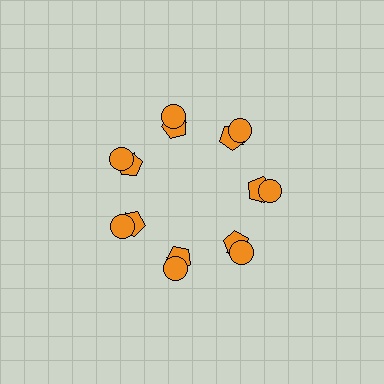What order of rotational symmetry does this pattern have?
This pattern has 7-fold rotational symmetry.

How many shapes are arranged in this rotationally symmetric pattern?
There are 21 shapes, arranged in 7 groups of 3.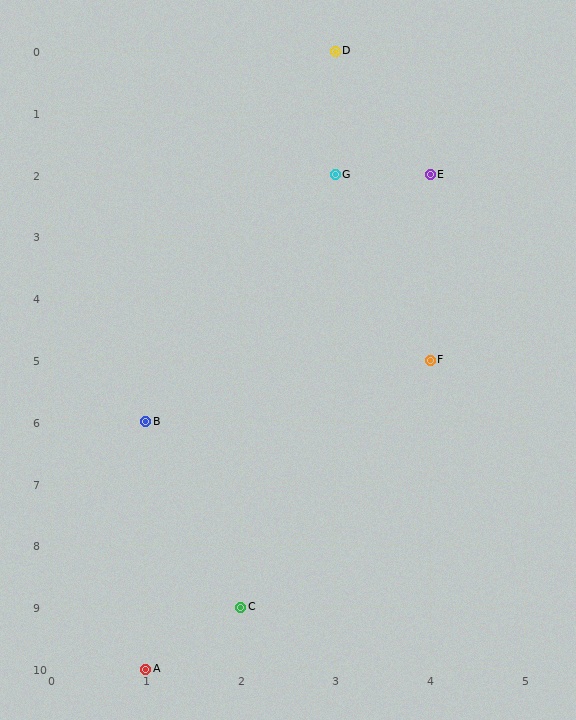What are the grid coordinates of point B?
Point B is at grid coordinates (1, 6).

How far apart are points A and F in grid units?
Points A and F are 3 columns and 5 rows apart (about 5.8 grid units diagonally).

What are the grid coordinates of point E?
Point E is at grid coordinates (4, 2).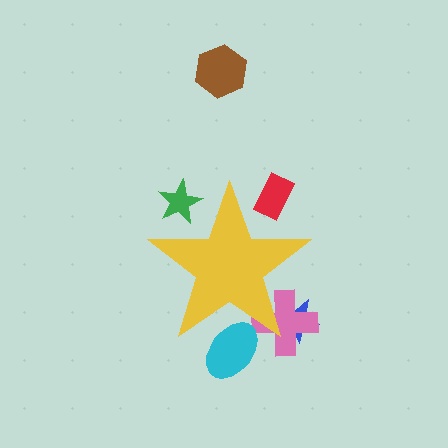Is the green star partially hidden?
Yes, the green star is partially hidden behind the yellow star.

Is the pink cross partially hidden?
Yes, the pink cross is partially hidden behind the yellow star.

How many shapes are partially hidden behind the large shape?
5 shapes are partially hidden.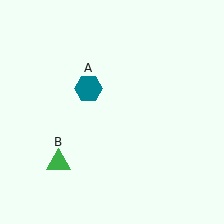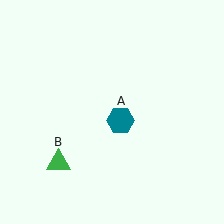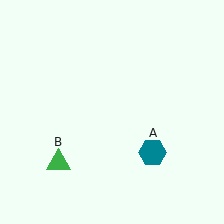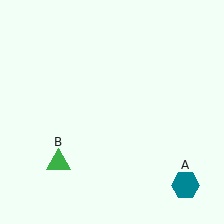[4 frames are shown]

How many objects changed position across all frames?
1 object changed position: teal hexagon (object A).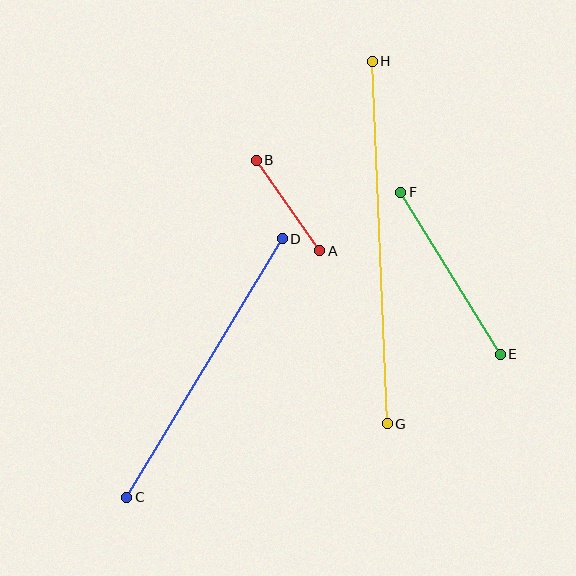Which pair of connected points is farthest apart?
Points G and H are farthest apart.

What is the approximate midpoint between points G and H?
The midpoint is at approximately (380, 242) pixels.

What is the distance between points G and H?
The distance is approximately 363 pixels.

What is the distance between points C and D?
The distance is approximately 302 pixels.